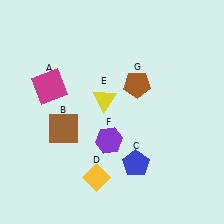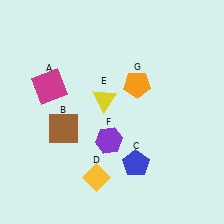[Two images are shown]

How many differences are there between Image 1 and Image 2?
There is 1 difference between the two images.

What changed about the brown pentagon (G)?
In Image 1, G is brown. In Image 2, it changed to orange.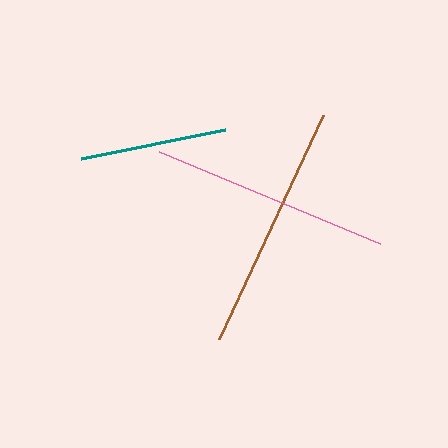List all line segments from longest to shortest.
From longest to shortest: brown, pink, teal.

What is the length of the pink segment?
The pink segment is approximately 240 pixels long.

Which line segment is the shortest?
The teal line is the shortest at approximately 147 pixels.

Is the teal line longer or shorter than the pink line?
The pink line is longer than the teal line.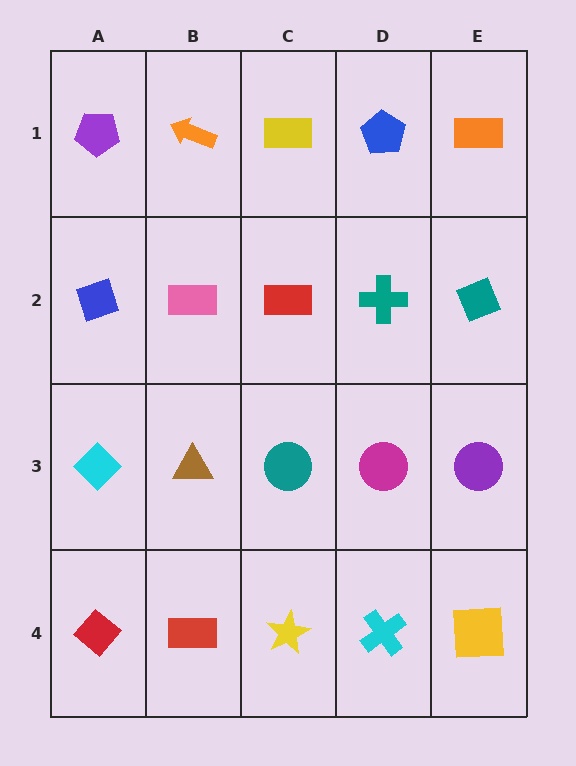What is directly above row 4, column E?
A purple circle.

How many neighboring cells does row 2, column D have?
4.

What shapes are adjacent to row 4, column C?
A teal circle (row 3, column C), a red rectangle (row 4, column B), a cyan cross (row 4, column D).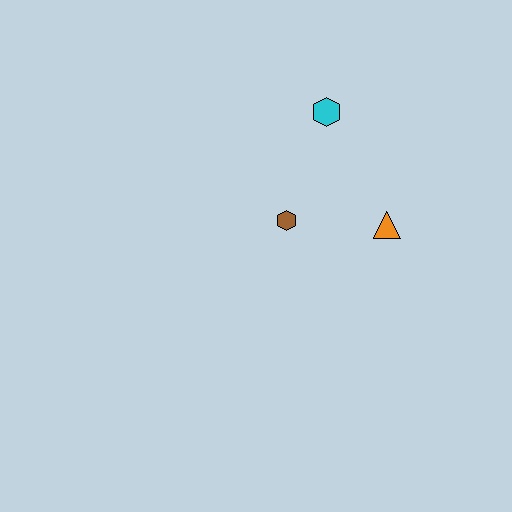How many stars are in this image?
There are no stars.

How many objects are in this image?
There are 3 objects.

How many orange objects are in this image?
There is 1 orange object.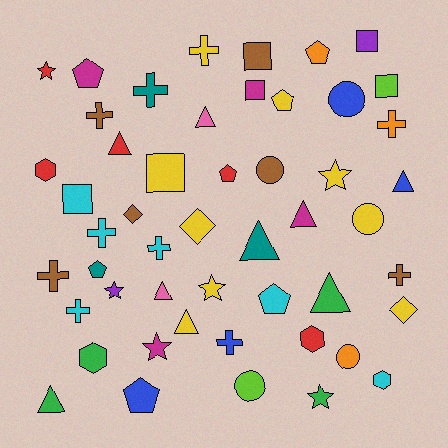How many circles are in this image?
There are 5 circles.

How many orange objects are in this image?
There are 3 orange objects.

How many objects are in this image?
There are 50 objects.